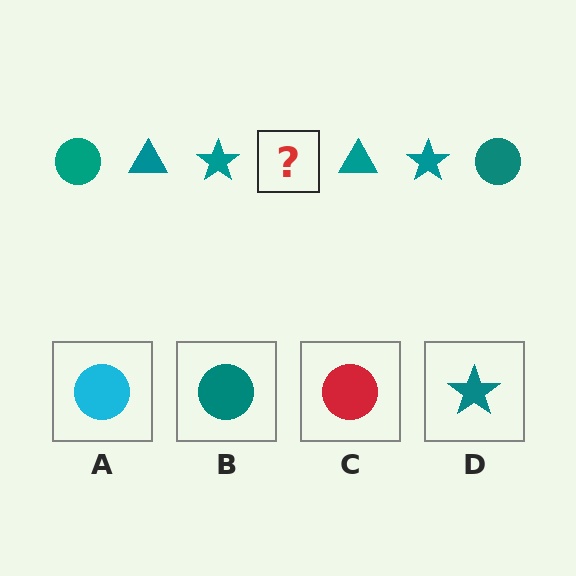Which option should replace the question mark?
Option B.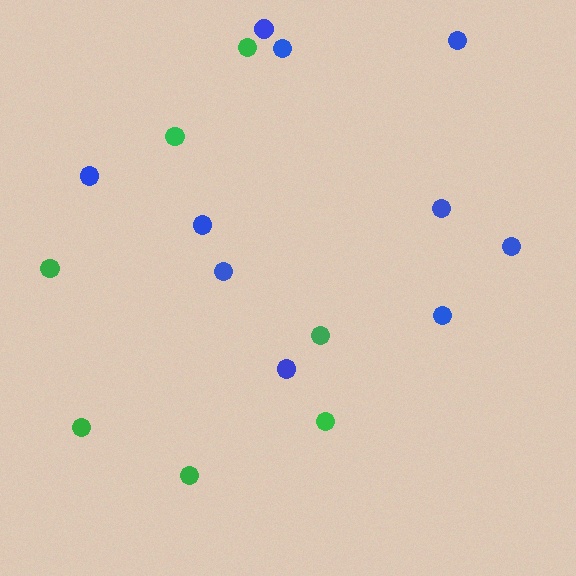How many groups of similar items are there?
There are 2 groups: one group of green circles (7) and one group of blue circles (10).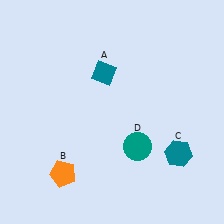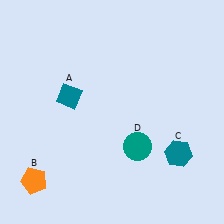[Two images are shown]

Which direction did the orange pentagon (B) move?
The orange pentagon (B) moved left.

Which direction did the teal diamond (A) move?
The teal diamond (A) moved left.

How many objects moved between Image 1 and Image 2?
2 objects moved between the two images.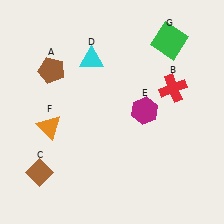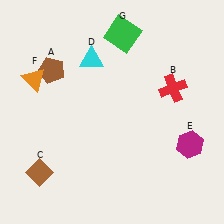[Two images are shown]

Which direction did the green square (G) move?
The green square (G) moved left.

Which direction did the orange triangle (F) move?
The orange triangle (F) moved up.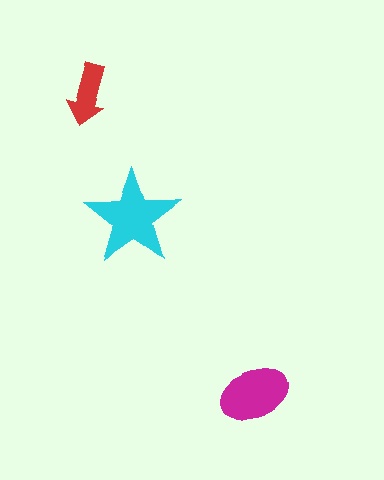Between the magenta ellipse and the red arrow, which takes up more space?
The magenta ellipse.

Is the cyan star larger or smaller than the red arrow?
Larger.